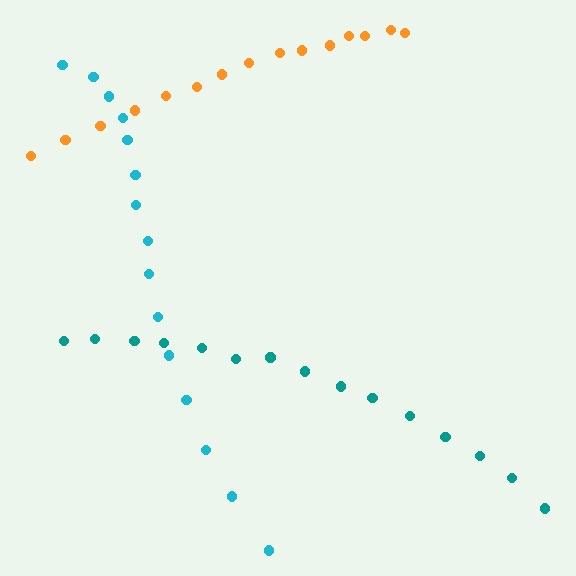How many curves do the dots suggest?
There are 3 distinct paths.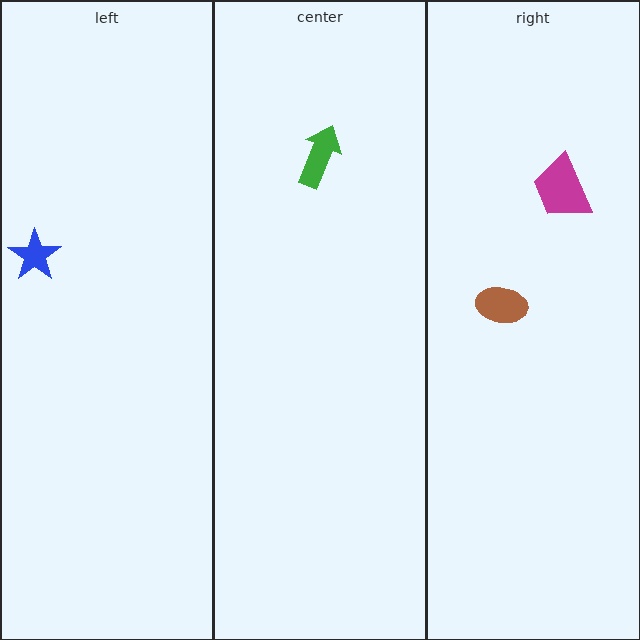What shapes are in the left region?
The blue star.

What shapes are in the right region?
The brown ellipse, the magenta trapezoid.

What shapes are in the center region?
The green arrow.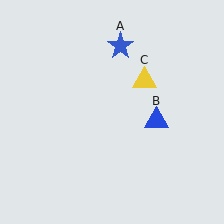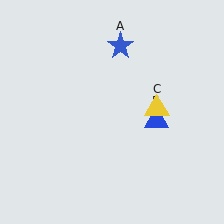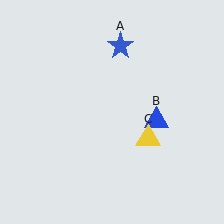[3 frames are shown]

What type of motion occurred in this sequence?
The yellow triangle (object C) rotated clockwise around the center of the scene.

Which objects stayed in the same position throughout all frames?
Blue star (object A) and blue triangle (object B) remained stationary.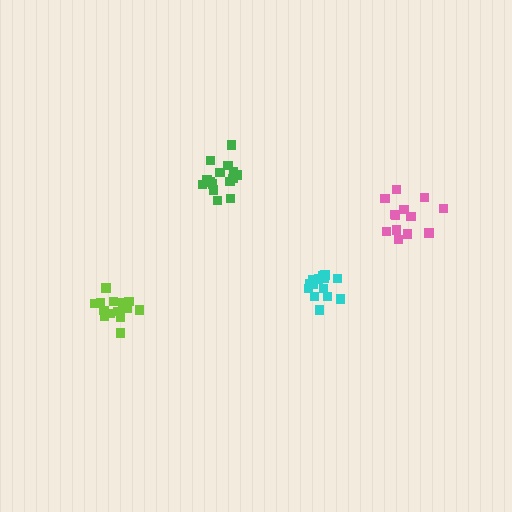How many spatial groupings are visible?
There are 4 spatial groupings.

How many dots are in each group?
Group 1: 15 dots, Group 2: 15 dots, Group 3: 14 dots, Group 4: 14 dots (58 total).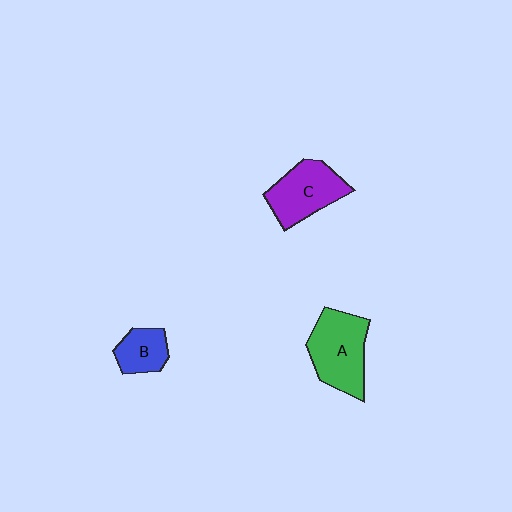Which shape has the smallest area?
Shape B (blue).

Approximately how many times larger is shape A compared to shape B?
Approximately 2.0 times.